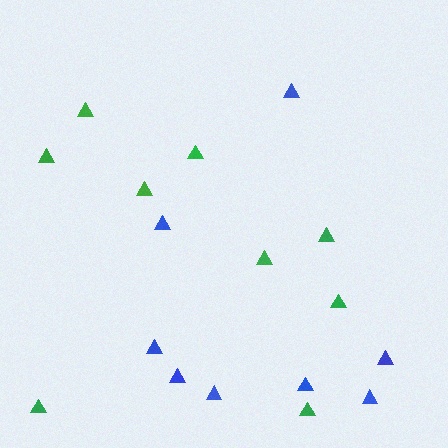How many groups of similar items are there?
There are 2 groups: one group of blue triangles (8) and one group of green triangles (9).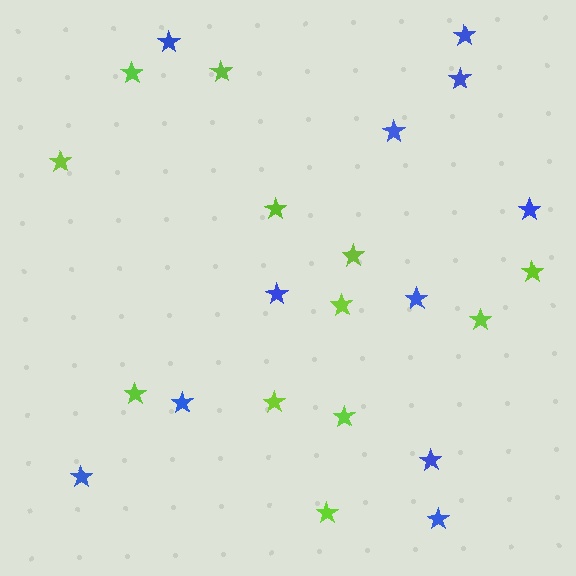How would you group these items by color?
There are 2 groups: one group of blue stars (11) and one group of lime stars (12).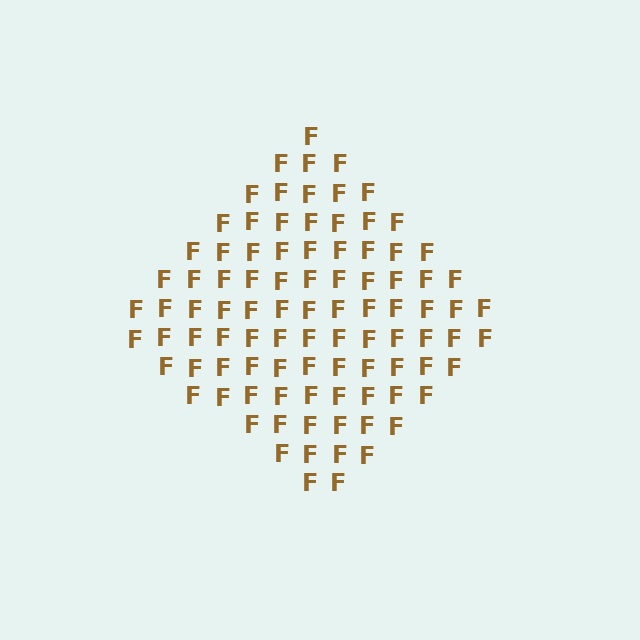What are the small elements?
The small elements are letter F's.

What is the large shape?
The large shape is a diamond.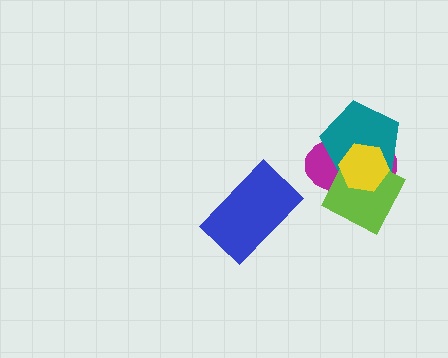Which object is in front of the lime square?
The yellow hexagon is in front of the lime square.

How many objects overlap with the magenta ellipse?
3 objects overlap with the magenta ellipse.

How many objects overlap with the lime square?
3 objects overlap with the lime square.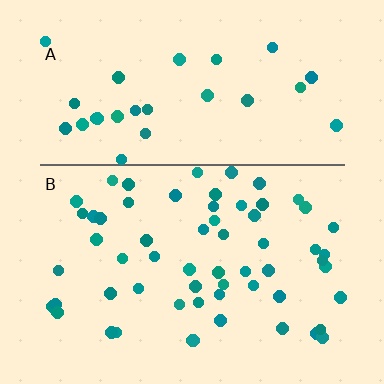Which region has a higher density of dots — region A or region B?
B (the bottom).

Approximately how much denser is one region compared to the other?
Approximately 2.0× — region B over region A.